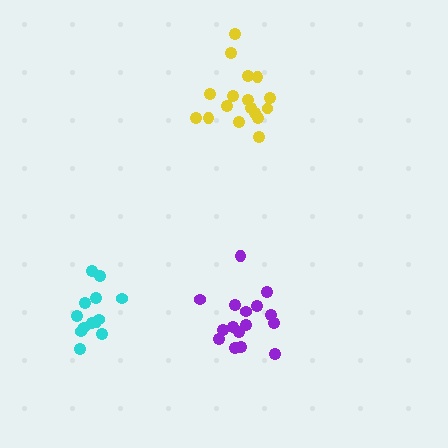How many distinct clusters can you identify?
There are 3 distinct clusters.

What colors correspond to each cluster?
The clusters are colored: cyan, yellow, purple.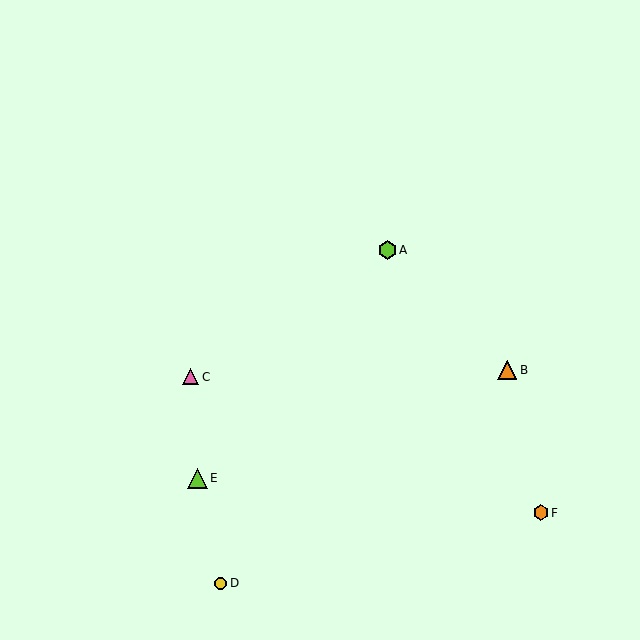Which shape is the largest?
The lime triangle (labeled E) is the largest.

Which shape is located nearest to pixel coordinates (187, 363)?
The pink triangle (labeled C) at (191, 377) is nearest to that location.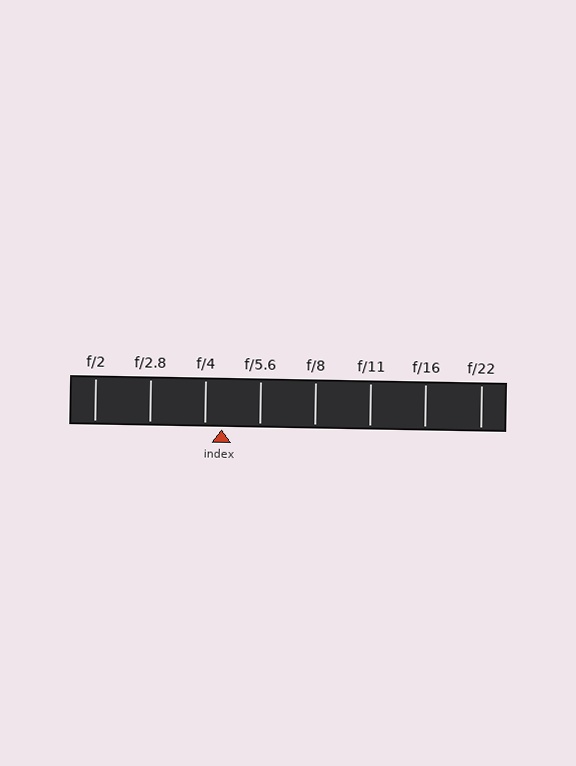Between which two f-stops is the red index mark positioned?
The index mark is between f/4 and f/5.6.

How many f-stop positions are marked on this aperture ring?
There are 8 f-stop positions marked.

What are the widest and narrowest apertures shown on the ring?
The widest aperture shown is f/2 and the narrowest is f/22.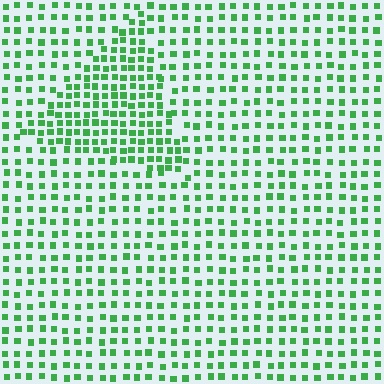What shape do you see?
I see a triangle.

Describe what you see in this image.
The image contains small green elements arranged at two different densities. A triangle-shaped region is visible where the elements are more densely packed than the surrounding area.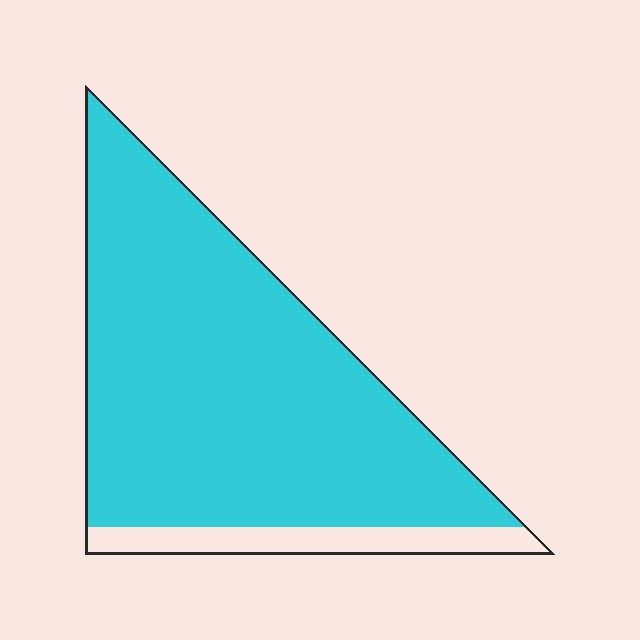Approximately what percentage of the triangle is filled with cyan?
Approximately 90%.